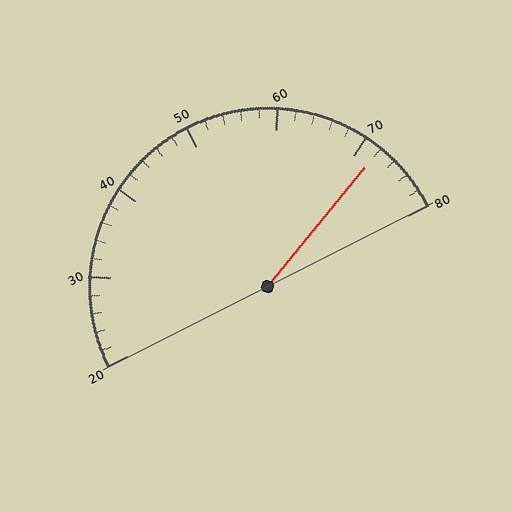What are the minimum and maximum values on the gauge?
The gauge ranges from 20 to 80.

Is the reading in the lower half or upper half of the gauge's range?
The reading is in the upper half of the range (20 to 80).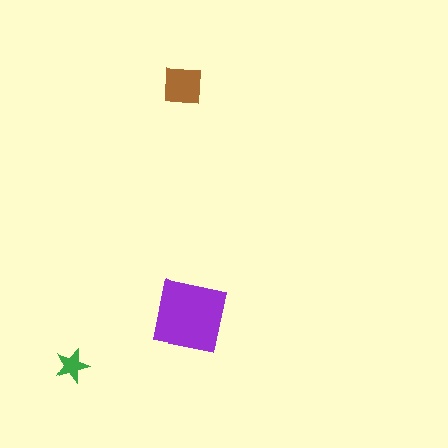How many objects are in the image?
There are 3 objects in the image.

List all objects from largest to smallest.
The purple square, the brown square, the green star.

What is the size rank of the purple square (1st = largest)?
1st.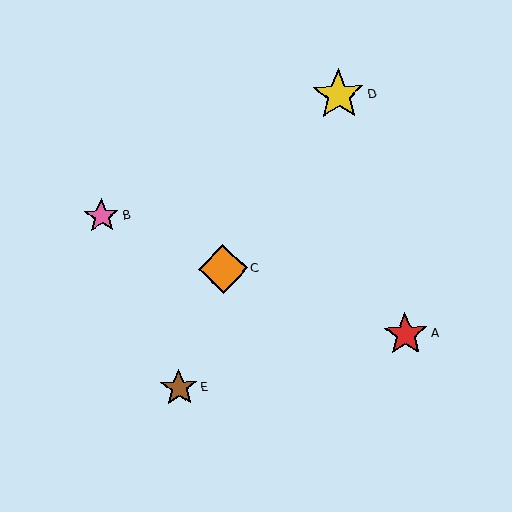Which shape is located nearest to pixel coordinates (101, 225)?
The pink star (labeled B) at (102, 216) is nearest to that location.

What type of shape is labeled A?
Shape A is a red star.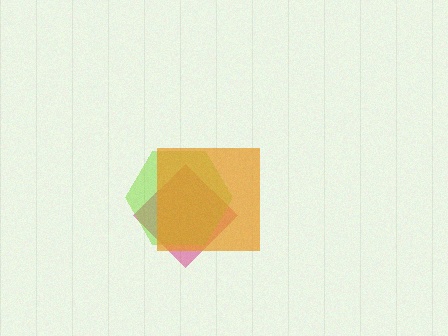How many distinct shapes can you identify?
There are 3 distinct shapes: a magenta diamond, a lime hexagon, an orange square.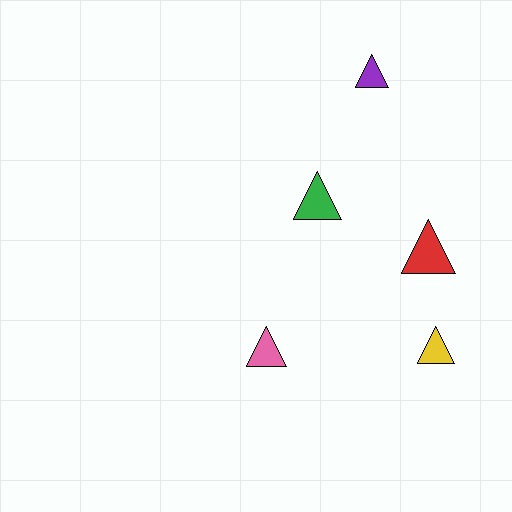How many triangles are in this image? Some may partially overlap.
There are 5 triangles.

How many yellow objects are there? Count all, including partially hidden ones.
There is 1 yellow object.